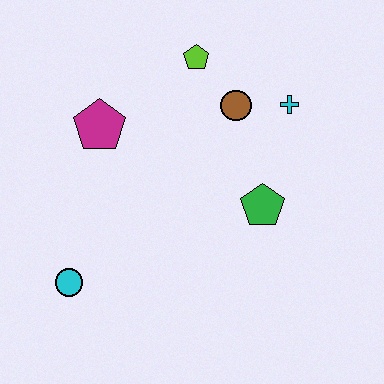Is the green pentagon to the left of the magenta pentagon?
No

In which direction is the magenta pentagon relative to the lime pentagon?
The magenta pentagon is to the left of the lime pentagon.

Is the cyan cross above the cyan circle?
Yes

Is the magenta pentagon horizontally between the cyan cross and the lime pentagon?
No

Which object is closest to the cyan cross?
The brown circle is closest to the cyan cross.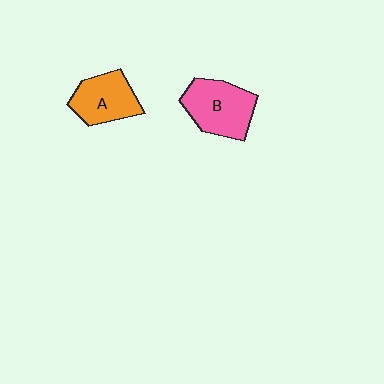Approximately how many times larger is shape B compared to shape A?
Approximately 1.2 times.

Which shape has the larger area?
Shape B (pink).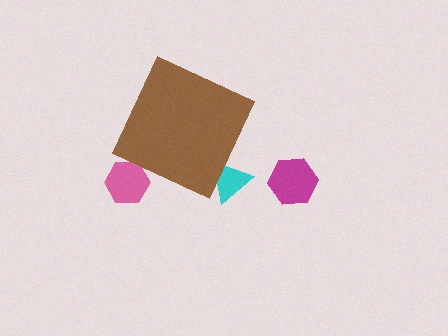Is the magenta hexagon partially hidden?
No, the magenta hexagon is fully visible.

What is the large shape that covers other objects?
A brown diamond.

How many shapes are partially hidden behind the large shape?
2 shapes are partially hidden.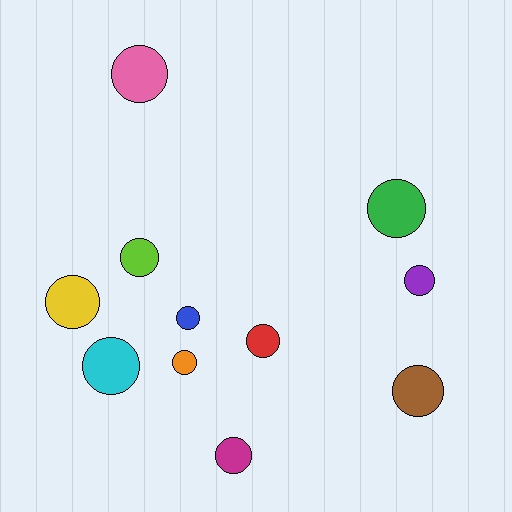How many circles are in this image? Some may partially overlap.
There are 11 circles.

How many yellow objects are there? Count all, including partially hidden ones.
There is 1 yellow object.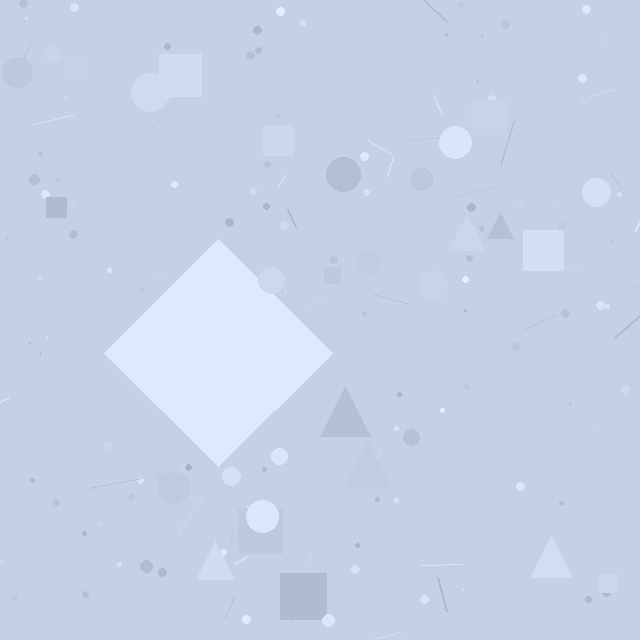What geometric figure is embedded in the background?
A diamond is embedded in the background.